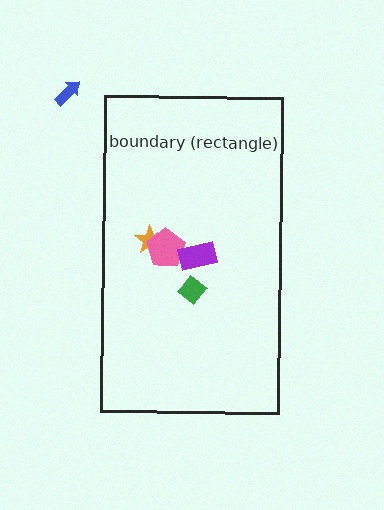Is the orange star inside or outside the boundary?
Inside.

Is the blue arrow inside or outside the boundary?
Outside.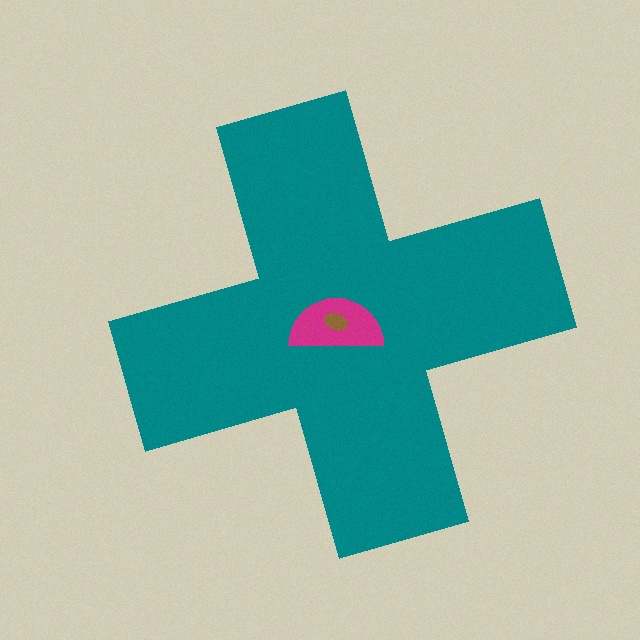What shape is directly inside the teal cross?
The magenta semicircle.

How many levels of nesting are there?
3.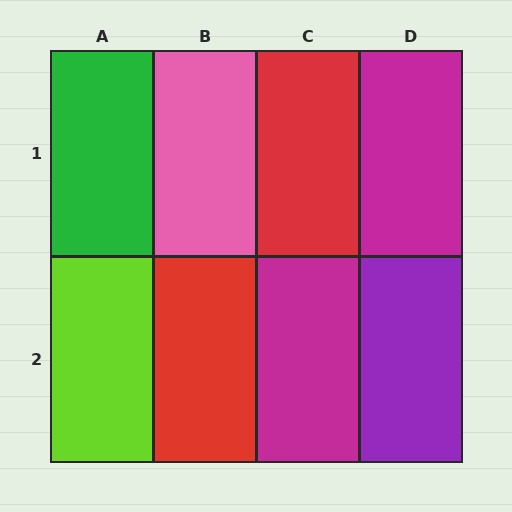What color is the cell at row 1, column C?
Red.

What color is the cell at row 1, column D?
Magenta.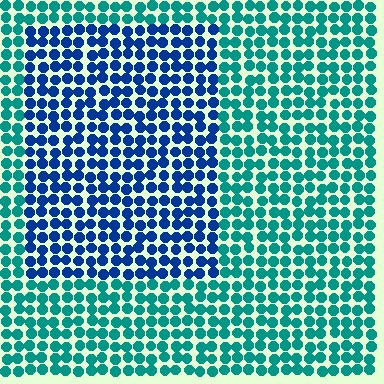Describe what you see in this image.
The image is filled with small teal elements in a uniform arrangement. A rectangle-shaped region is visible where the elements are tinted to a slightly different hue, forming a subtle color boundary.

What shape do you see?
I see a rectangle.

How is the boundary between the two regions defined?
The boundary is defined purely by a slight shift in hue (about 45 degrees). Spacing, size, and orientation are identical on both sides.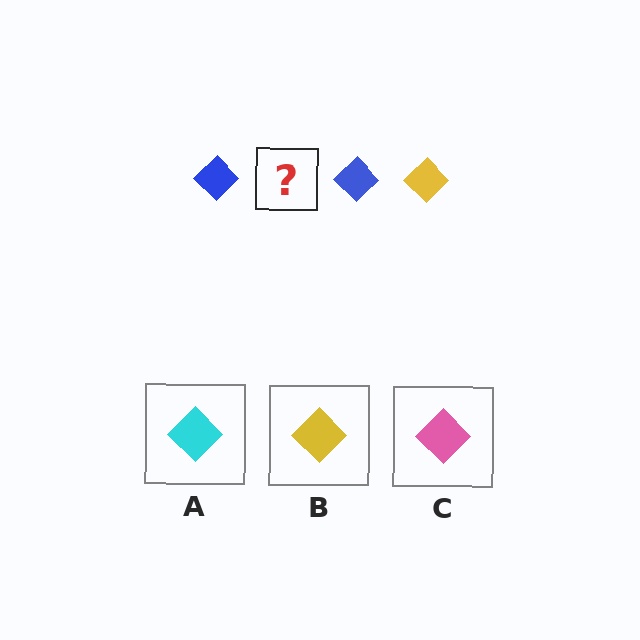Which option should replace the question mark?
Option B.